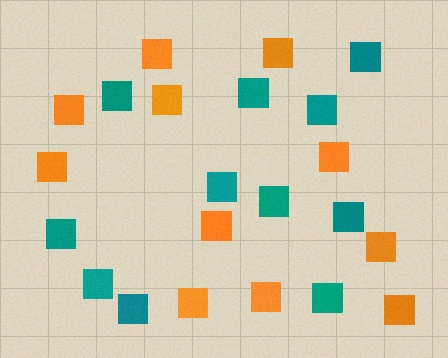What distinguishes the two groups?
There are 2 groups: one group of orange squares (11) and one group of teal squares (11).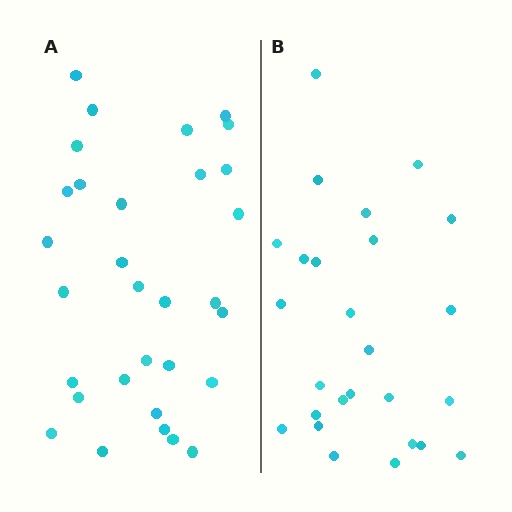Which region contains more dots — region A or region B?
Region A (the left region) has more dots.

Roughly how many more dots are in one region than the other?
Region A has about 5 more dots than region B.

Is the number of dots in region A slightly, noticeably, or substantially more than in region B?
Region A has only slightly more — the two regions are fairly close. The ratio is roughly 1.2 to 1.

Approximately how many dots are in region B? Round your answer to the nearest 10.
About 30 dots. (The exact count is 26, which rounds to 30.)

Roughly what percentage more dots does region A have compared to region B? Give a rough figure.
About 20% more.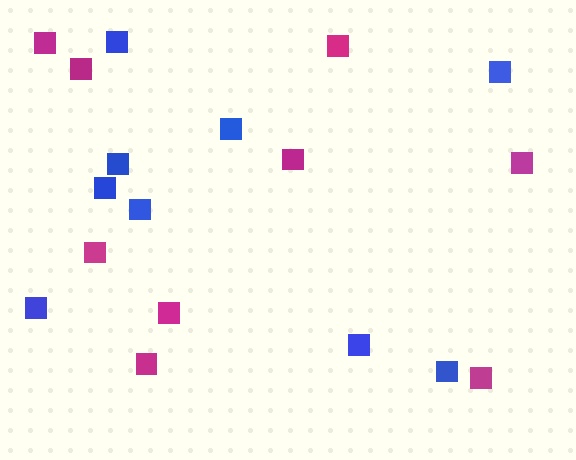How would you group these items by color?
There are 2 groups: one group of magenta squares (9) and one group of blue squares (9).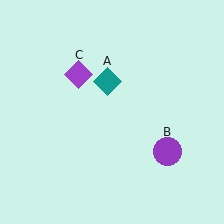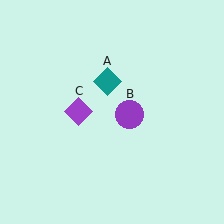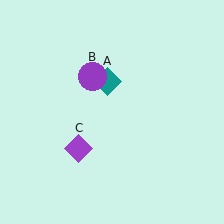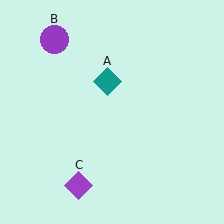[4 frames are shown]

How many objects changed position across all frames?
2 objects changed position: purple circle (object B), purple diamond (object C).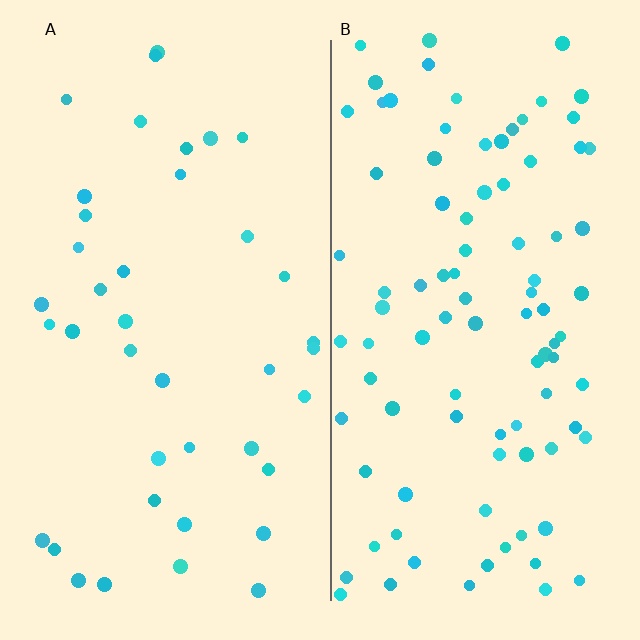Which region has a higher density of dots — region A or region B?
B (the right).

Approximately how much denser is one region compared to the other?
Approximately 2.4× — region B over region A.